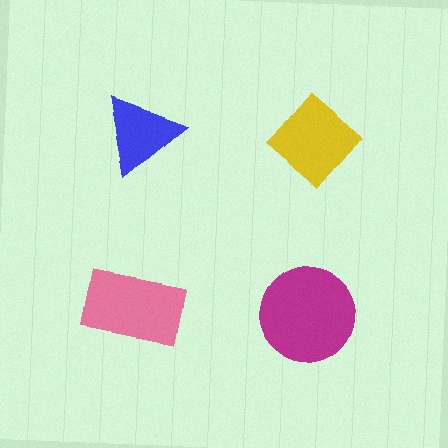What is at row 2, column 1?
A pink rectangle.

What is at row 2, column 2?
A magenta circle.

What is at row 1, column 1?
A blue triangle.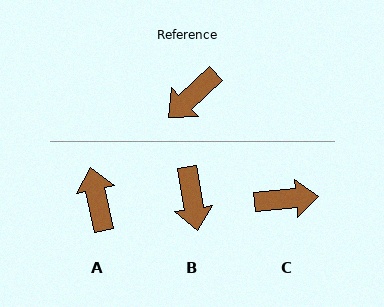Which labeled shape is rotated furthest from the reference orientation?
C, about 142 degrees away.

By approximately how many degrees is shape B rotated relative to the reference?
Approximately 56 degrees counter-clockwise.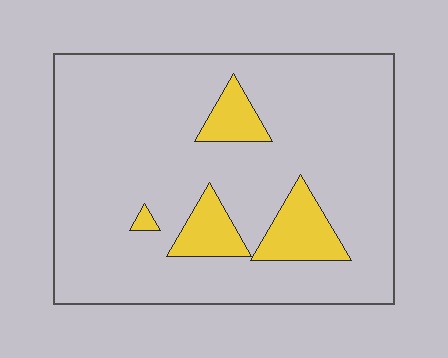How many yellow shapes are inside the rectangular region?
4.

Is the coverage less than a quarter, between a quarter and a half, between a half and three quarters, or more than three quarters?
Less than a quarter.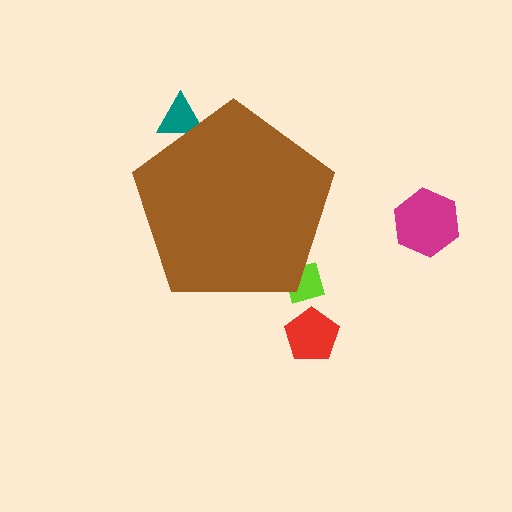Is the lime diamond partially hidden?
Yes, the lime diamond is partially hidden behind the brown pentagon.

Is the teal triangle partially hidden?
Yes, the teal triangle is partially hidden behind the brown pentagon.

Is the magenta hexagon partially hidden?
No, the magenta hexagon is fully visible.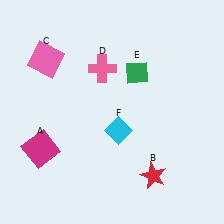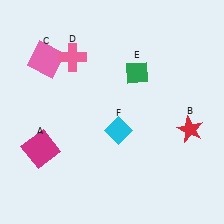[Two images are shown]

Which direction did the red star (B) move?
The red star (B) moved up.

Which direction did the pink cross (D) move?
The pink cross (D) moved left.